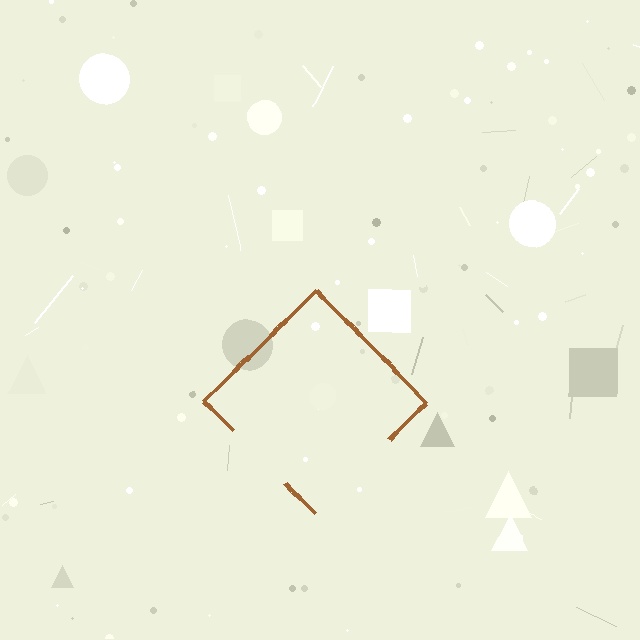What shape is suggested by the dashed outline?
The dashed outline suggests a diamond.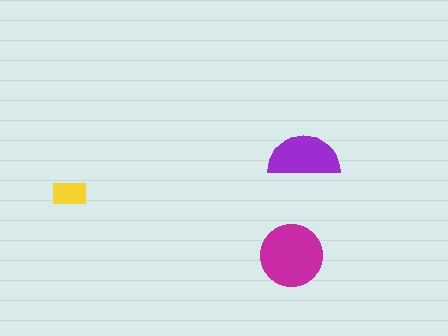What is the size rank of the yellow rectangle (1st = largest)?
3rd.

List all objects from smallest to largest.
The yellow rectangle, the purple semicircle, the magenta circle.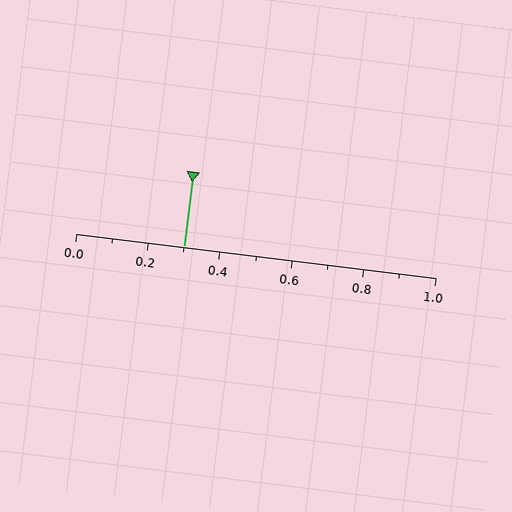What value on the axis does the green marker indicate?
The marker indicates approximately 0.3.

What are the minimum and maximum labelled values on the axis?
The axis runs from 0.0 to 1.0.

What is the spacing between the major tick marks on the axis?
The major ticks are spaced 0.2 apart.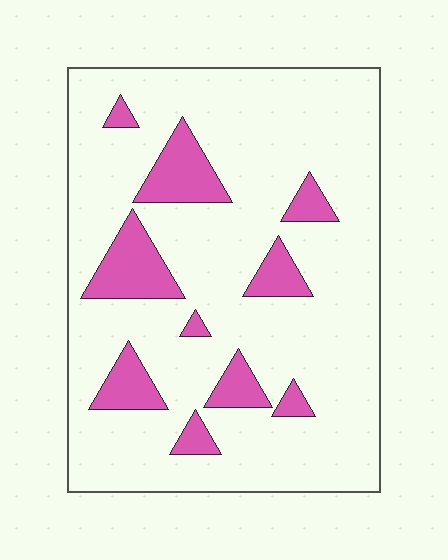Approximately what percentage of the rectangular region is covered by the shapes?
Approximately 15%.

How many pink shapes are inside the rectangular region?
10.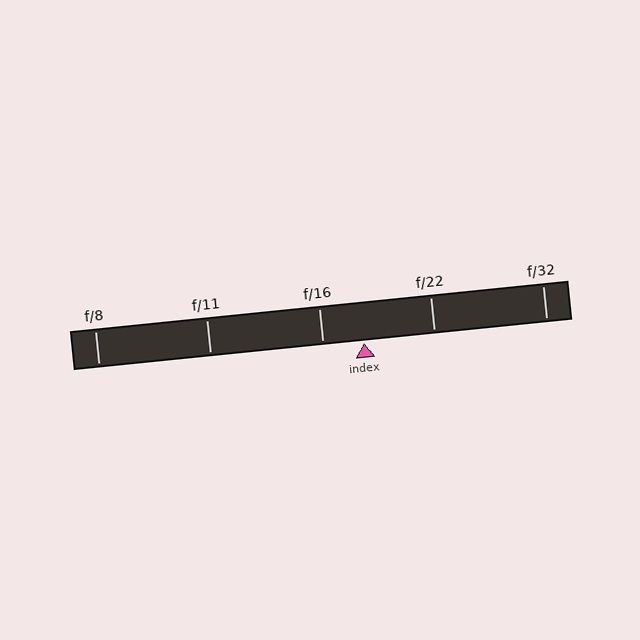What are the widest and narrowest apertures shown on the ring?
The widest aperture shown is f/8 and the narrowest is f/32.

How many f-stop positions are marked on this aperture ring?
There are 5 f-stop positions marked.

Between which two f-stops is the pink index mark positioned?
The index mark is between f/16 and f/22.